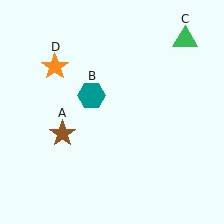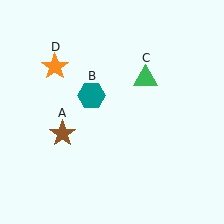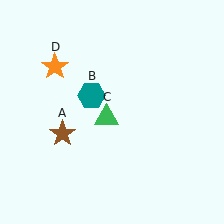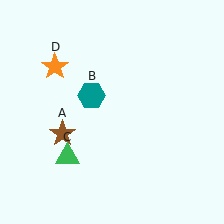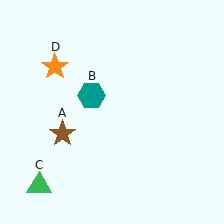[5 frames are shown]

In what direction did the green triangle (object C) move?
The green triangle (object C) moved down and to the left.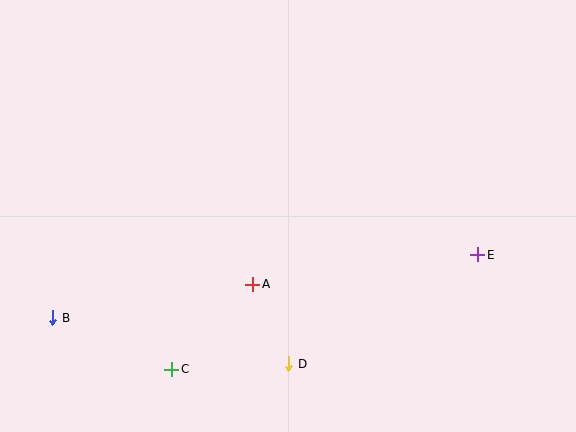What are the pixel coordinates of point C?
Point C is at (172, 370).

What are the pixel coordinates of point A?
Point A is at (253, 284).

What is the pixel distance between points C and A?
The distance between C and A is 118 pixels.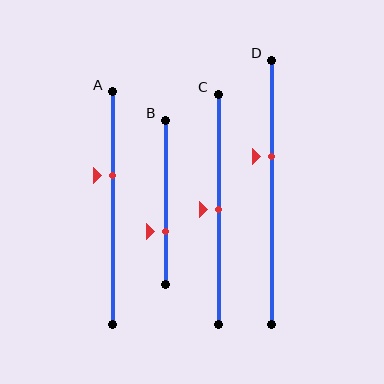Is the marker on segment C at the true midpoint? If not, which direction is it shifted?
Yes, the marker on segment C is at the true midpoint.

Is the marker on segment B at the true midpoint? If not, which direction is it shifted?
No, the marker on segment B is shifted downward by about 18% of the segment length.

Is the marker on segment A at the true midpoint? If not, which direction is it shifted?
No, the marker on segment A is shifted upward by about 14% of the segment length.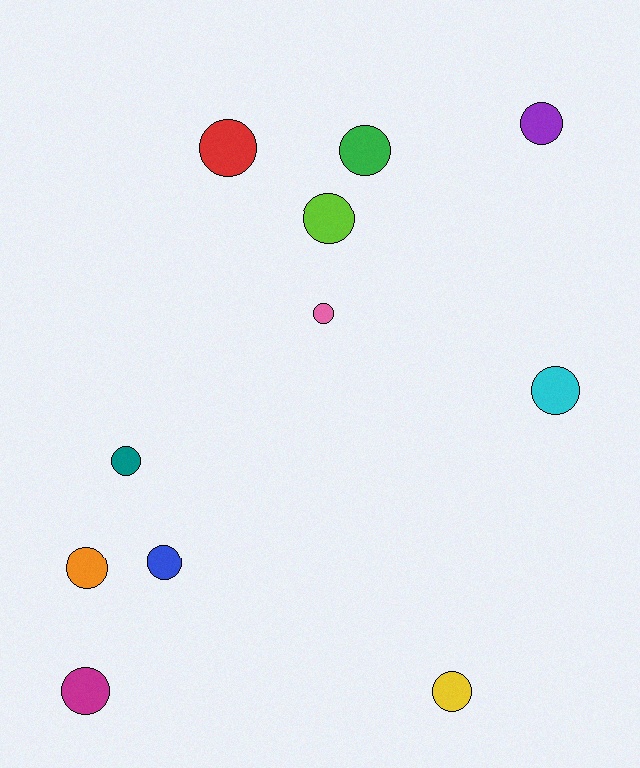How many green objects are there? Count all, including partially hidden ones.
There is 1 green object.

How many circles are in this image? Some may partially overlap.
There are 11 circles.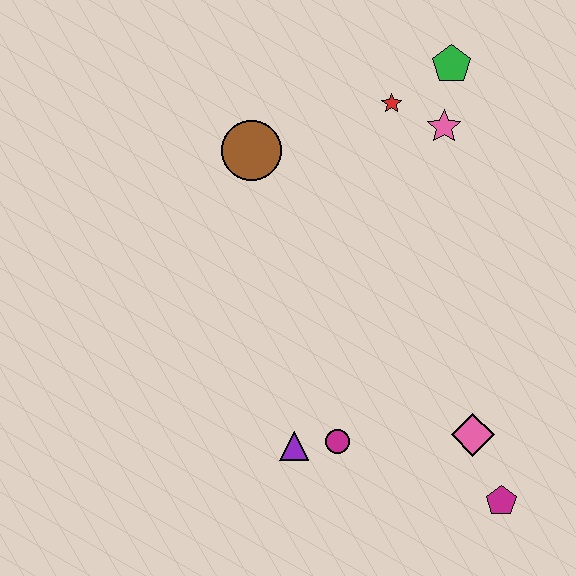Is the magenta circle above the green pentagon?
No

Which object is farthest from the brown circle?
The magenta pentagon is farthest from the brown circle.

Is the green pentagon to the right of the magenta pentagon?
No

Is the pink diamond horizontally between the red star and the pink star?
No